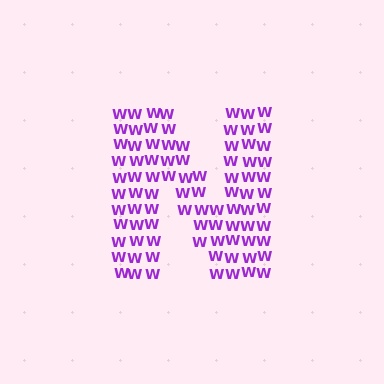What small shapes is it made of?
It is made of small letter W's.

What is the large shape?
The large shape is the letter N.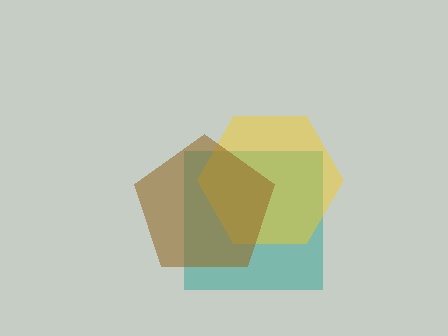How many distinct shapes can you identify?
There are 3 distinct shapes: a teal square, a yellow hexagon, a brown pentagon.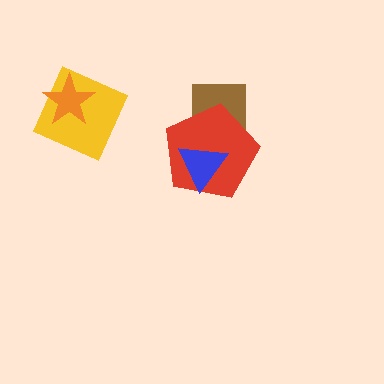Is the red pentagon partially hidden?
Yes, it is partially covered by another shape.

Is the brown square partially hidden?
Yes, it is partially covered by another shape.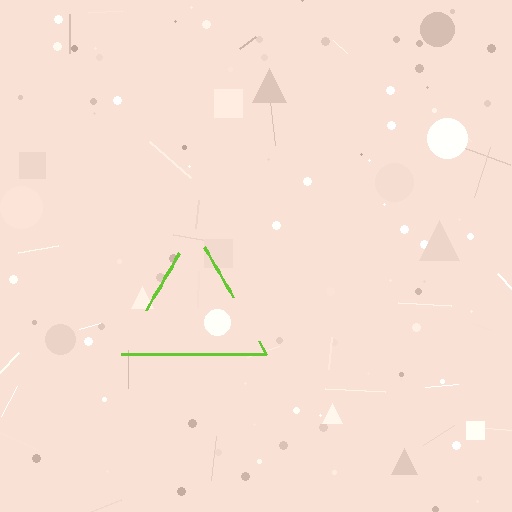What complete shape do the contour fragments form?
The contour fragments form a triangle.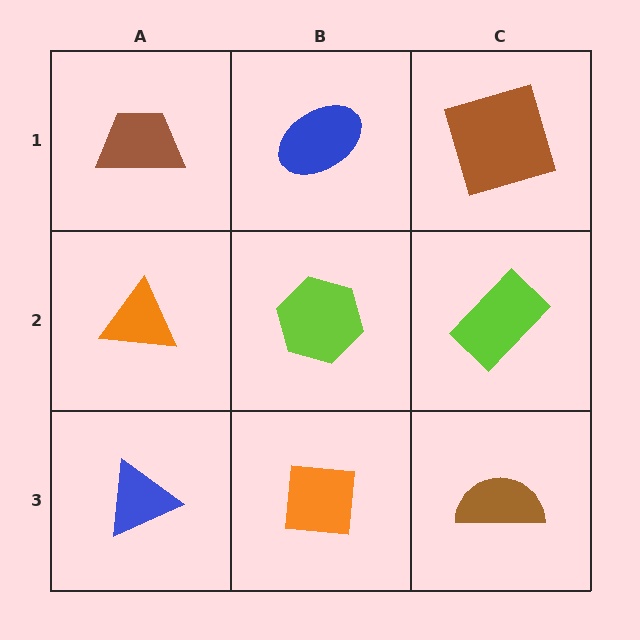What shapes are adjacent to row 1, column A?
An orange triangle (row 2, column A), a blue ellipse (row 1, column B).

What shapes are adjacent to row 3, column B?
A lime hexagon (row 2, column B), a blue triangle (row 3, column A), a brown semicircle (row 3, column C).